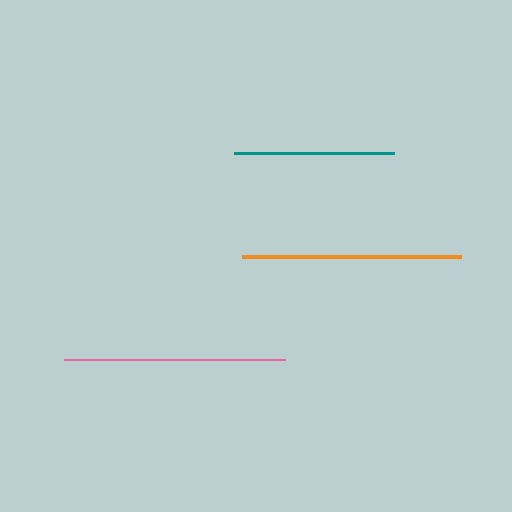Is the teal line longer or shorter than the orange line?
The orange line is longer than the teal line.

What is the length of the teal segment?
The teal segment is approximately 160 pixels long.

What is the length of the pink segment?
The pink segment is approximately 220 pixels long.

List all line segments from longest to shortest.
From longest to shortest: pink, orange, teal.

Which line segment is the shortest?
The teal line is the shortest at approximately 160 pixels.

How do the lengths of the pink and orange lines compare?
The pink and orange lines are approximately the same length.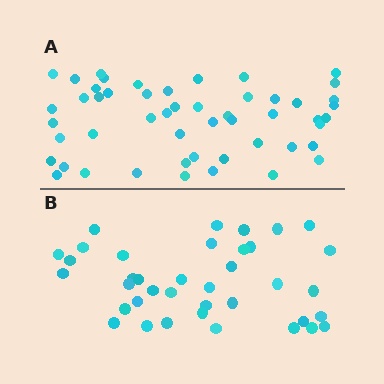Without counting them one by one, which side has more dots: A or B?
Region A (the top region) has more dots.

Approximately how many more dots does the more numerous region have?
Region A has approximately 15 more dots than region B.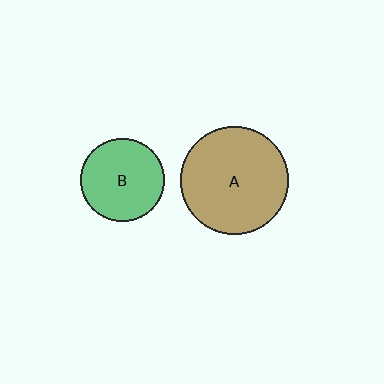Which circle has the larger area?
Circle A (brown).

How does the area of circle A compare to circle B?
Approximately 1.7 times.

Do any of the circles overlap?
No, none of the circles overlap.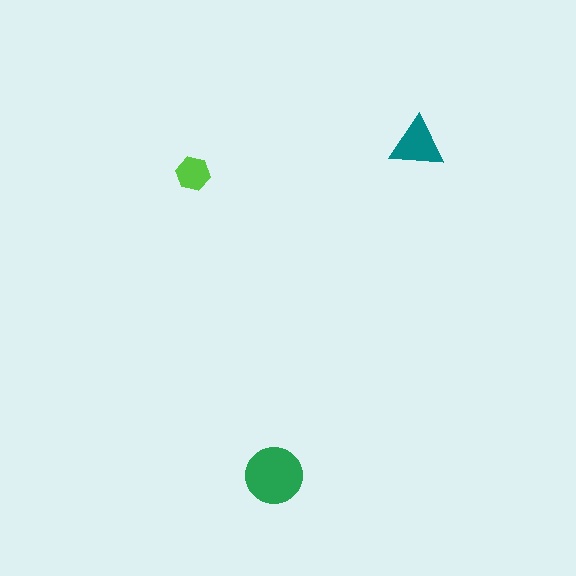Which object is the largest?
The green circle.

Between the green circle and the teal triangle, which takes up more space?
The green circle.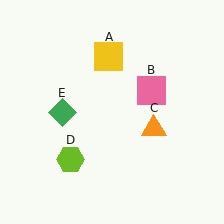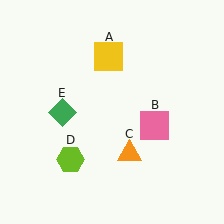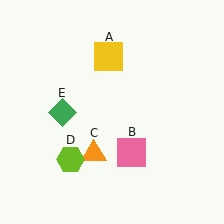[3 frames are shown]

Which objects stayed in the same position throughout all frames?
Yellow square (object A) and lime hexagon (object D) and green diamond (object E) remained stationary.